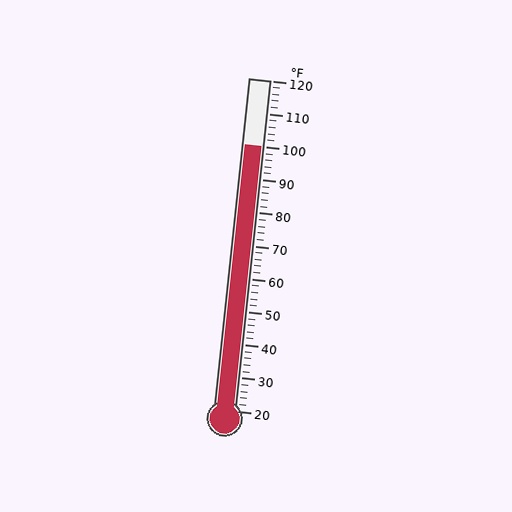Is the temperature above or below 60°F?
The temperature is above 60°F.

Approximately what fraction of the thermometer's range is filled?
The thermometer is filled to approximately 80% of its range.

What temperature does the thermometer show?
The thermometer shows approximately 100°F.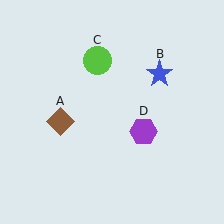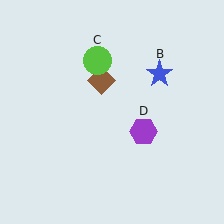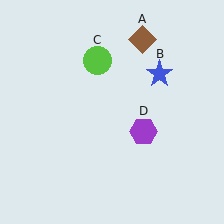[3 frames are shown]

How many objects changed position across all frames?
1 object changed position: brown diamond (object A).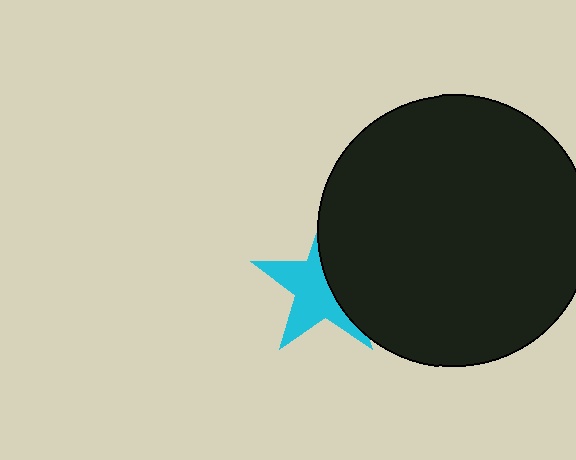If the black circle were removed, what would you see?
You would see the complete cyan star.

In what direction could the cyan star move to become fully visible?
The cyan star could move left. That would shift it out from behind the black circle entirely.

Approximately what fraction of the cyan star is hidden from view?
Roughly 44% of the cyan star is hidden behind the black circle.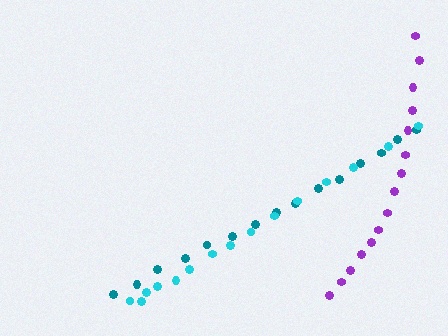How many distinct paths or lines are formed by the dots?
There are 3 distinct paths.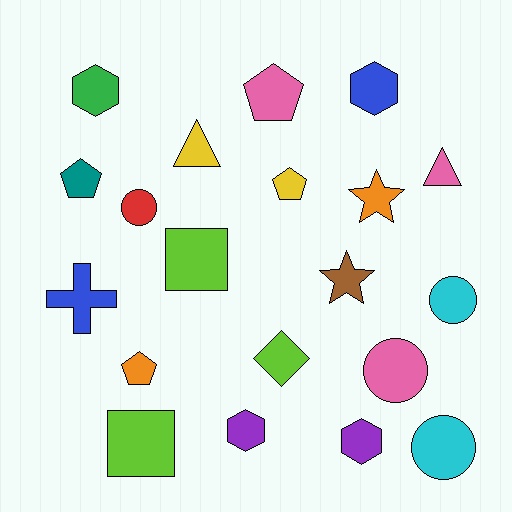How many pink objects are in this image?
There are 3 pink objects.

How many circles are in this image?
There are 4 circles.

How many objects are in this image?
There are 20 objects.